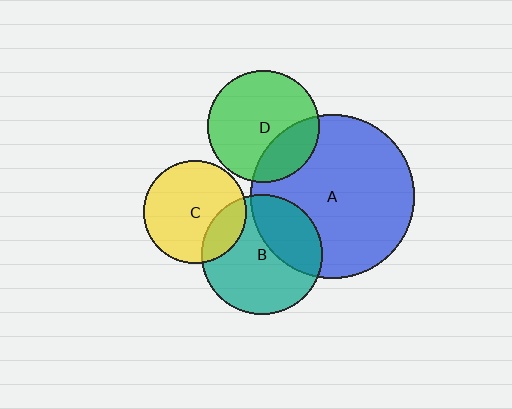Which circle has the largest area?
Circle A (blue).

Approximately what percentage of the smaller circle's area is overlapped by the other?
Approximately 20%.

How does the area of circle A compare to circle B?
Approximately 1.9 times.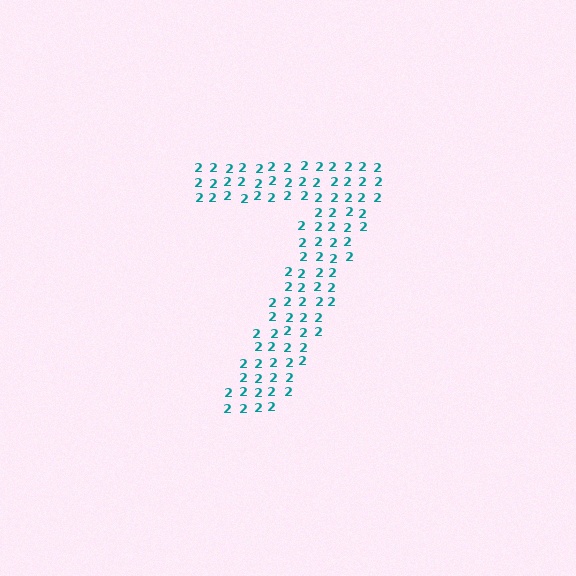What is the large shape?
The large shape is the digit 7.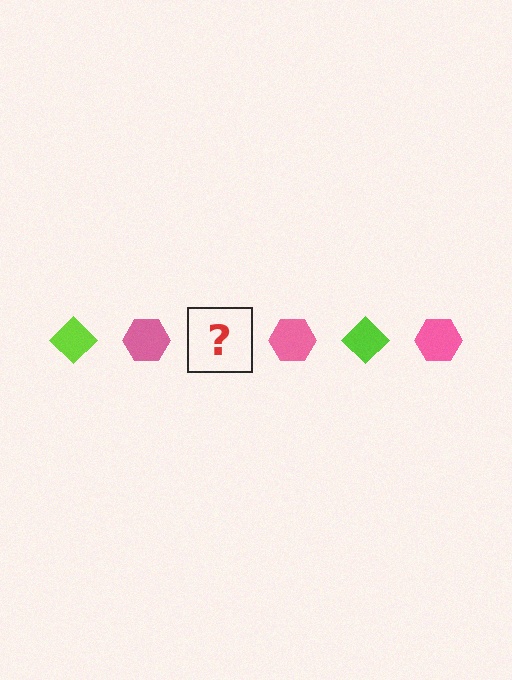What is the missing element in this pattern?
The missing element is a lime diamond.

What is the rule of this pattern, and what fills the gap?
The rule is that the pattern alternates between lime diamond and pink hexagon. The gap should be filled with a lime diamond.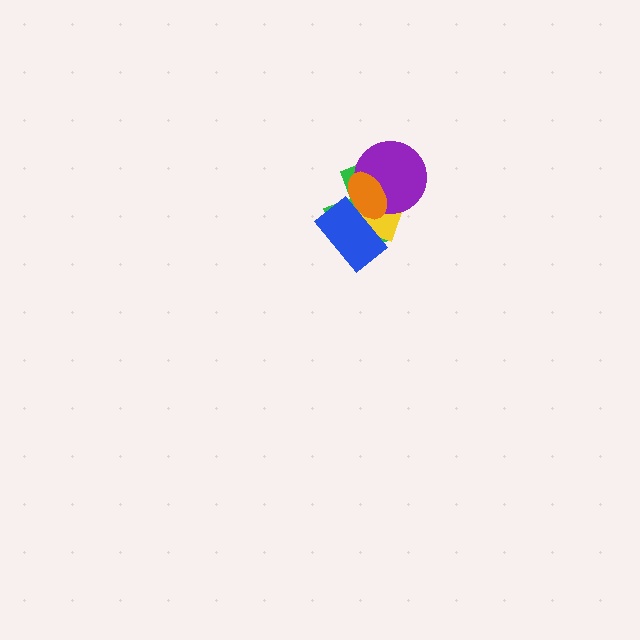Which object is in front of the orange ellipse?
The blue rectangle is in front of the orange ellipse.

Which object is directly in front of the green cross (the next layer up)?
The yellow diamond is directly in front of the green cross.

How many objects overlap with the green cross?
4 objects overlap with the green cross.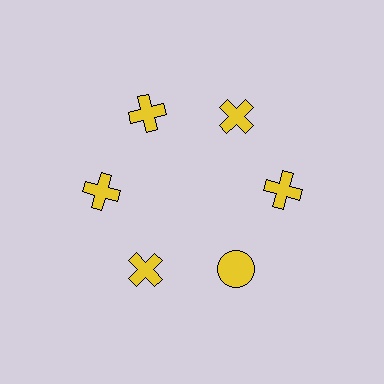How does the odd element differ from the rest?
It has a different shape: circle instead of cross.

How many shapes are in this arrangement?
There are 6 shapes arranged in a ring pattern.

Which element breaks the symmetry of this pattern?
The yellow circle at roughly the 5 o'clock position breaks the symmetry. All other shapes are yellow crosses.